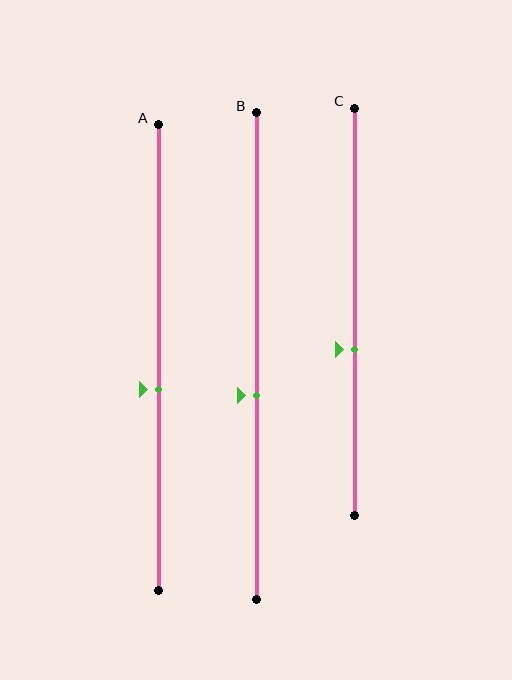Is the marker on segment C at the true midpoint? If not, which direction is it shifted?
No, the marker on segment C is shifted downward by about 9% of the segment length.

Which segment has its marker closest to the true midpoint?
Segment A has its marker closest to the true midpoint.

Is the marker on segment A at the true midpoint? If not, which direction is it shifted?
No, the marker on segment A is shifted downward by about 7% of the segment length.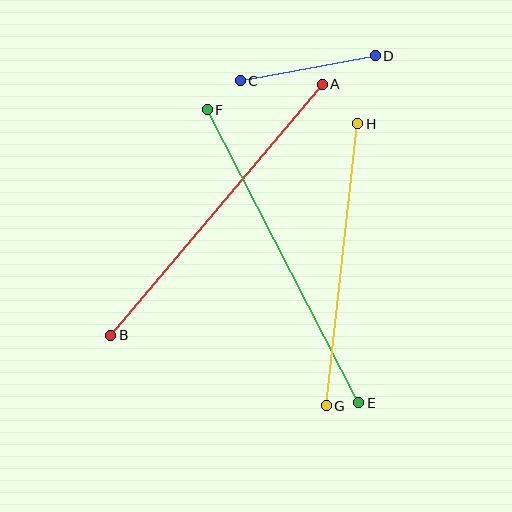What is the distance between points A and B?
The distance is approximately 329 pixels.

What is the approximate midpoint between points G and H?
The midpoint is at approximately (342, 265) pixels.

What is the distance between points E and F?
The distance is approximately 330 pixels.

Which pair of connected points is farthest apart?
Points E and F are farthest apart.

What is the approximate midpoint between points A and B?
The midpoint is at approximately (217, 210) pixels.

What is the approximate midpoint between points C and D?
The midpoint is at approximately (308, 68) pixels.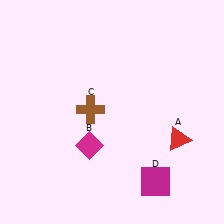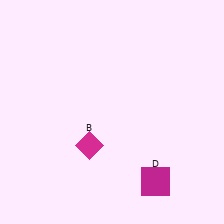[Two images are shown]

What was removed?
The red triangle (A), the brown cross (C) were removed in Image 2.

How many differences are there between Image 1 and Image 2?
There are 2 differences between the two images.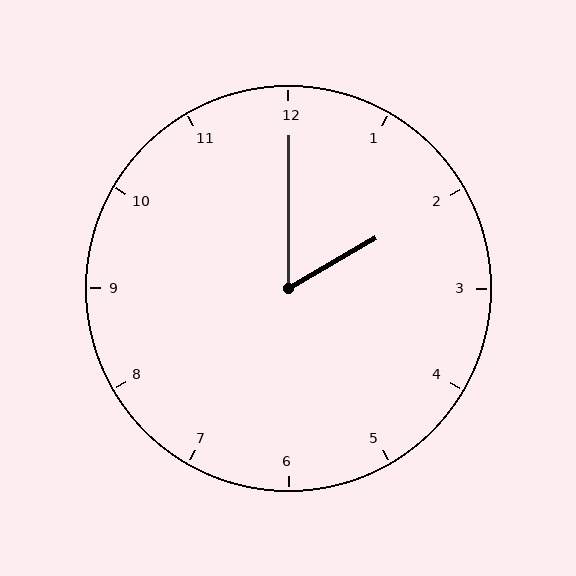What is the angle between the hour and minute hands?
Approximately 60 degrees.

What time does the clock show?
2:00.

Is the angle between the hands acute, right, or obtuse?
It is acute.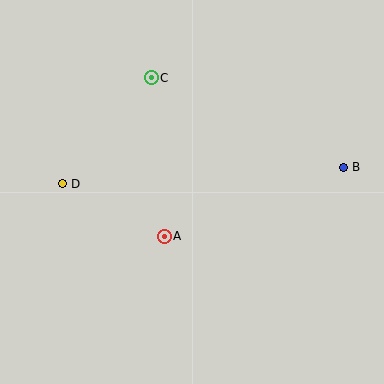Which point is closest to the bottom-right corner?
Point B is closest to the bottom-right corner.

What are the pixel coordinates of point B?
Point B is at (343, 167).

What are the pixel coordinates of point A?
Point A is at (164, 237).